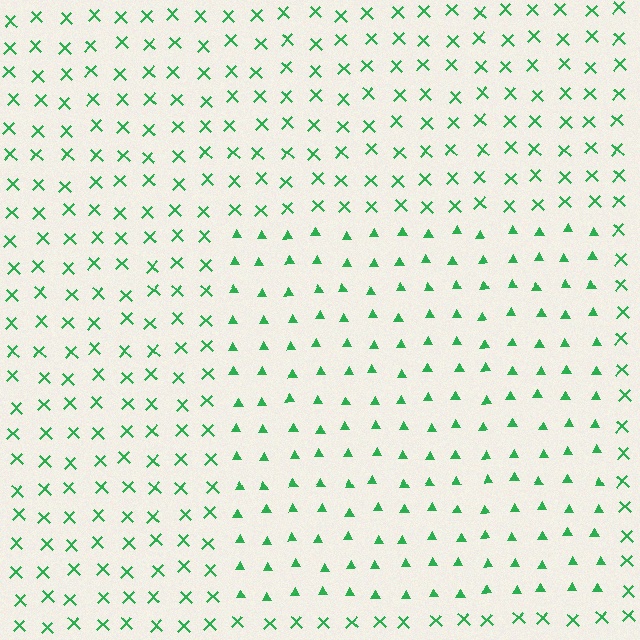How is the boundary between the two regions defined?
The boundary is defined by a change in element shape: triangles inside vs. X marks outside. All elements share the same color and spacing.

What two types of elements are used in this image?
The image uses triangles inside the rectangle region and X marks outside it.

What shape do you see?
I see a rectangle.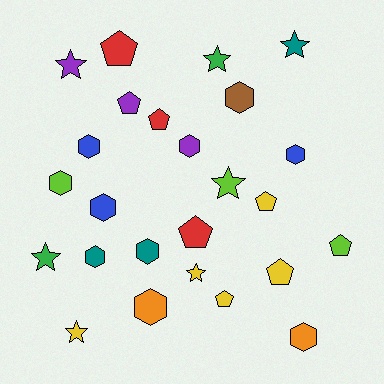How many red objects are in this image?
There are 3 red objects.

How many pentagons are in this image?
There are 8 pentagons.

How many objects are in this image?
There are 25 objects.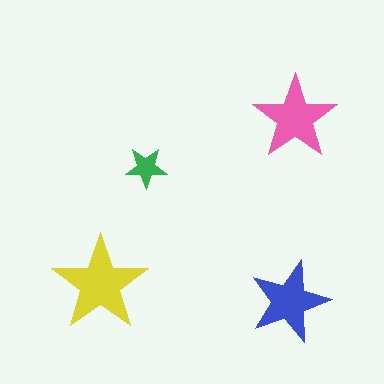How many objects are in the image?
There are 4 objects in the image.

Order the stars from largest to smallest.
the yellow one, the pink one, the blue one, the green one.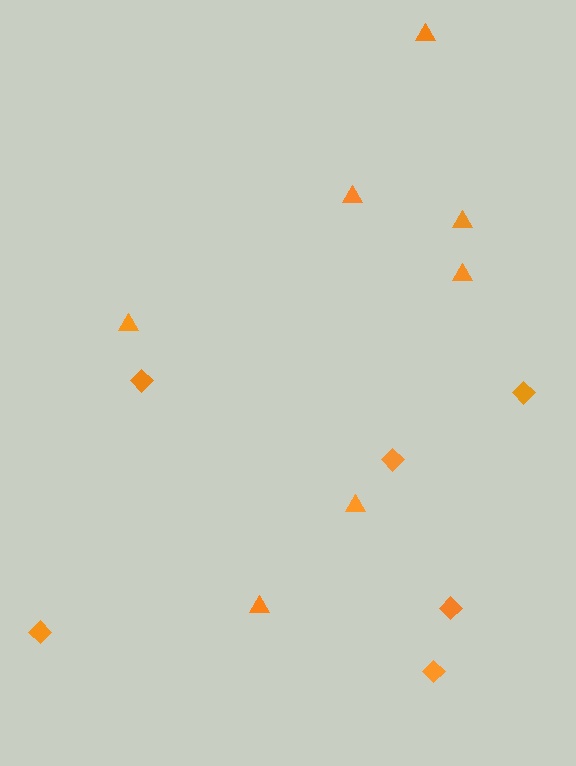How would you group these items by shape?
There are 2 groups: one group of triangles (7) and one group of diamonds (6).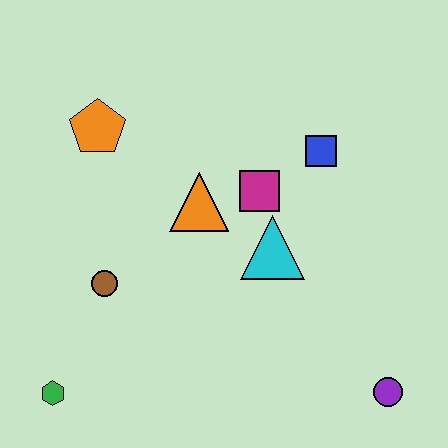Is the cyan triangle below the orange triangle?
Yes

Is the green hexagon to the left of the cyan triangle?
Yes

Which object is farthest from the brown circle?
The purple circle is farthest from the brown circle.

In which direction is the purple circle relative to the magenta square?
The purple circle is below the magenta square.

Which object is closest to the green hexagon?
The brown circle is closest to the green hexagon.